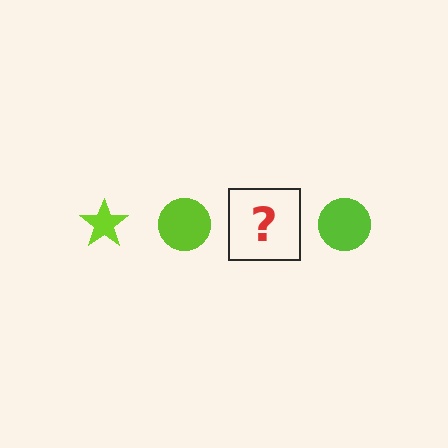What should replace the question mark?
The question mark should be replaced with a lime star.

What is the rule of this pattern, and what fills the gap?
The rule is that the pattern cycles through star, circle shapes in lime. The gap should be filled with a lime star.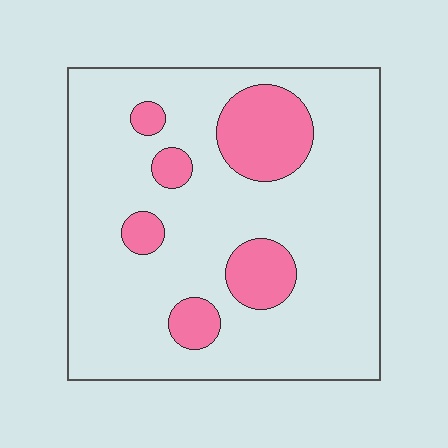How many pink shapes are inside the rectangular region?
6.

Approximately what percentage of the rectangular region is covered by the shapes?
Approximately 20%.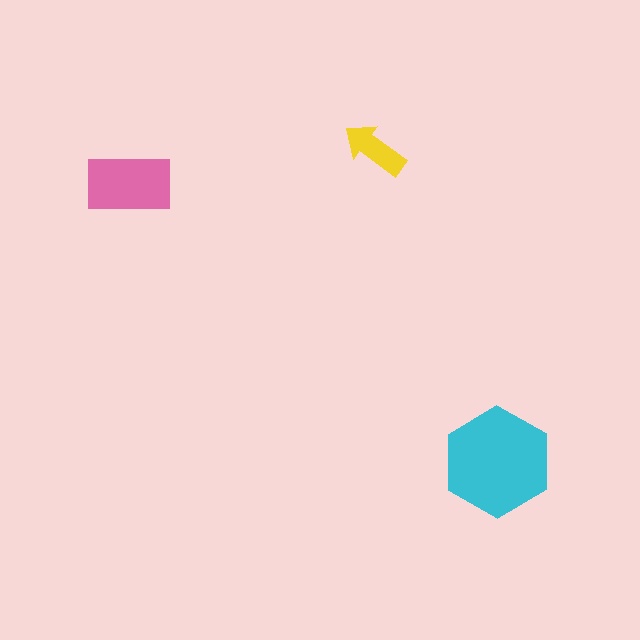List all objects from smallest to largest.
The yellow arrow, the pink rectangle, the cyan hexagon.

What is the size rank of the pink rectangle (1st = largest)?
2nd.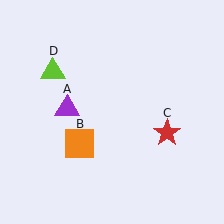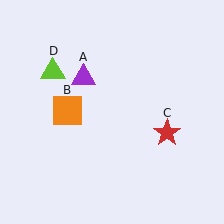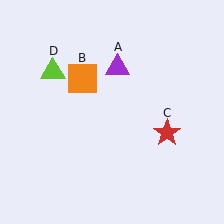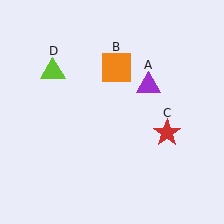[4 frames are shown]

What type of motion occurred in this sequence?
The purple triangle (object A), orange square (object B) rotated clockwise around the center of the scene.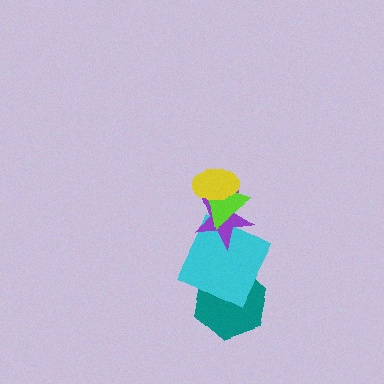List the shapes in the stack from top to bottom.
From top to bottom: the yellow ellipse, the lime triangle, the purple star, the cyan square, the teal hexagon.